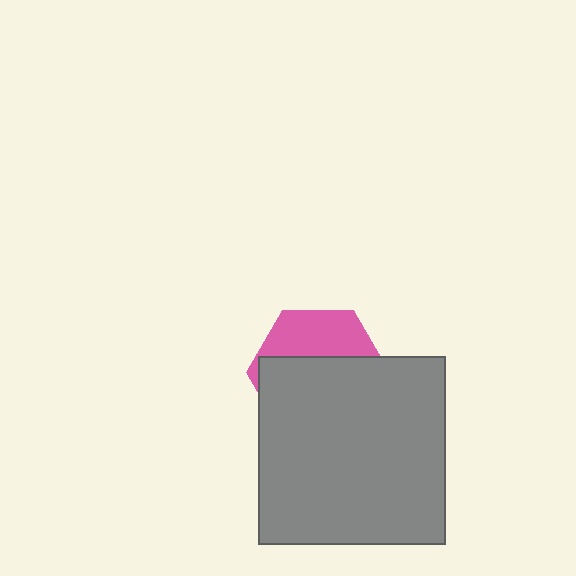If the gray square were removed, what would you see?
You would see the complete pink hexagon.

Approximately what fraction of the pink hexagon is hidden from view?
Roughly 65% of the pink hexagon is hidden behind the gray square.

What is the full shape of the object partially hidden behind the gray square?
The partially hidden object is a pink hexagon.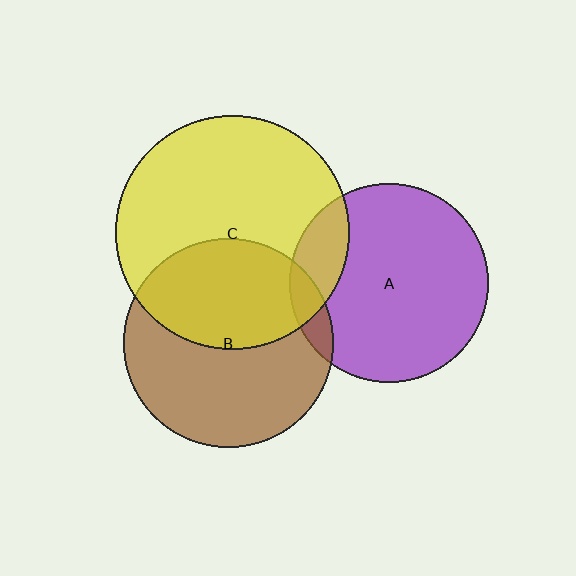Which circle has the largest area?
Circle C (yellow).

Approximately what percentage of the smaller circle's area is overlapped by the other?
Approximately 15%.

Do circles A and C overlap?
Yes.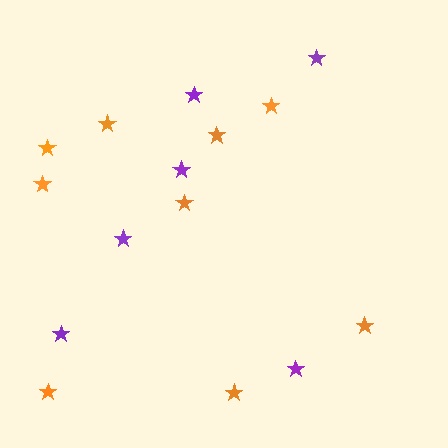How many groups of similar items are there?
There are 2 groups: one group of purple stars (6) and one group of orange stars (9).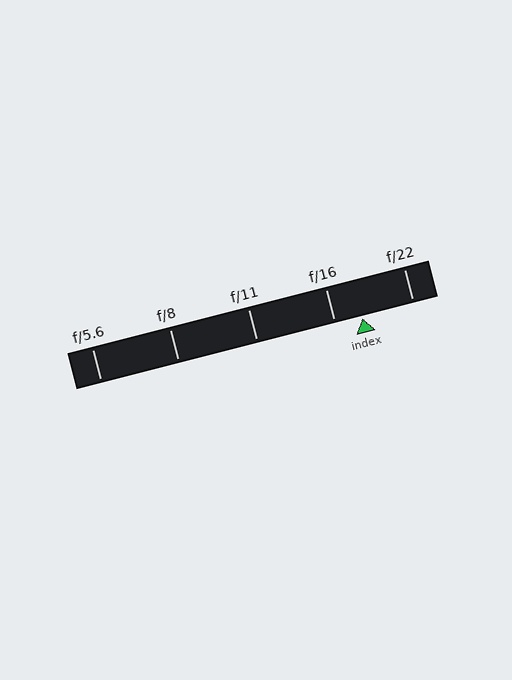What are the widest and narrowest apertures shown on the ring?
The widest aperture shown is f/5.6 and the narrowest is f/22.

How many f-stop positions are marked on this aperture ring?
There are 5 f-stop positions marked.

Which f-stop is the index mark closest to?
The index mark is closest to f/16.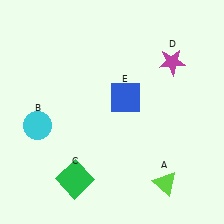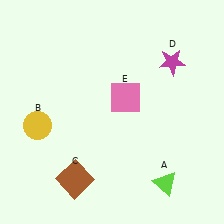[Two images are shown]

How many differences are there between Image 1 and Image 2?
There are 3 differences between the two images.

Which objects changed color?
B changed from cyan to yellow. C changed from green to brown. E changed from blue to pink.